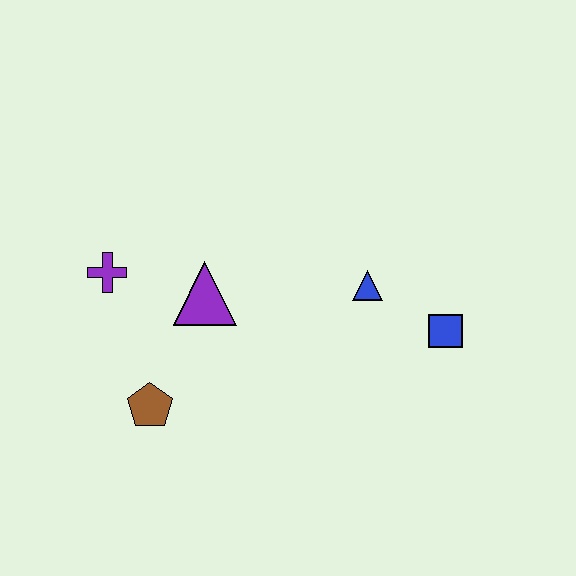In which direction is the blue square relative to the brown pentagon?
The blue square is to the right of the brown pentagon.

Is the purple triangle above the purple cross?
No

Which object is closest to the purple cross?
The purple triangle is closest to the purple cross.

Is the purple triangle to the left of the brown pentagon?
No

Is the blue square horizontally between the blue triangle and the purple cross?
No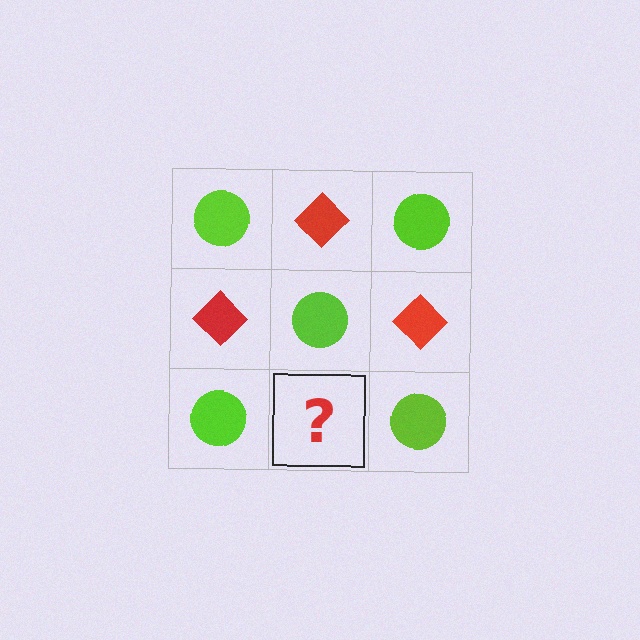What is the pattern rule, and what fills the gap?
The rule is that it alternates lime circle and red diamond in a checkerboard pattern. The gap should be filled with a red diamond.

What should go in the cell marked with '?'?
The missing cell should contain a red diamond.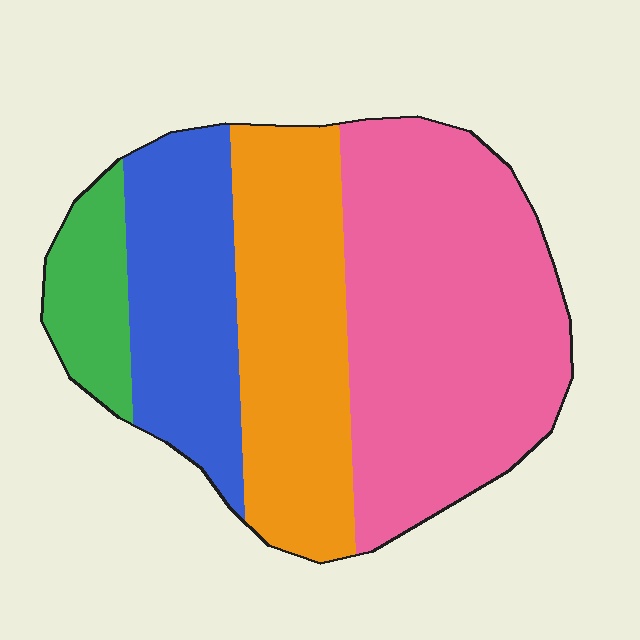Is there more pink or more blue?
Pink.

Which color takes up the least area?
Green, at roughly 10%.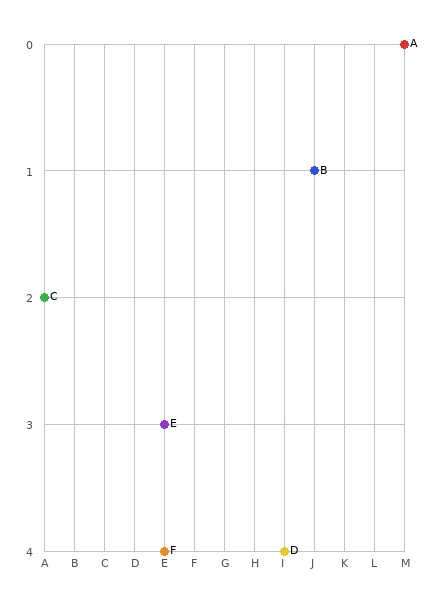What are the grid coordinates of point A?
Point A is at grid coordinates (M, 0).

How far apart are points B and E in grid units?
Points B and E are 5 columns and 2 rows apart (about 5.4 grid units diagonally).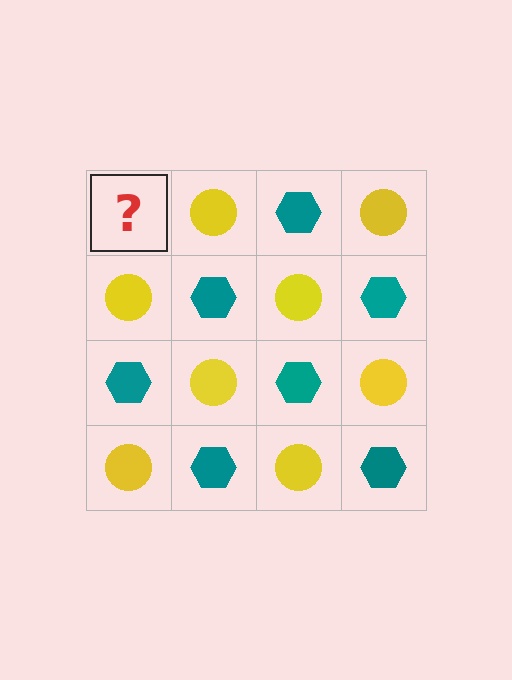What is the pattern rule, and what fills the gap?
The rule is that it alternates teal hexagon and yellow circle in a checkerboard pattern. The gap should be filled with a teal hexagon.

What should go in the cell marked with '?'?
The missing cell should contain a teal hexagon.